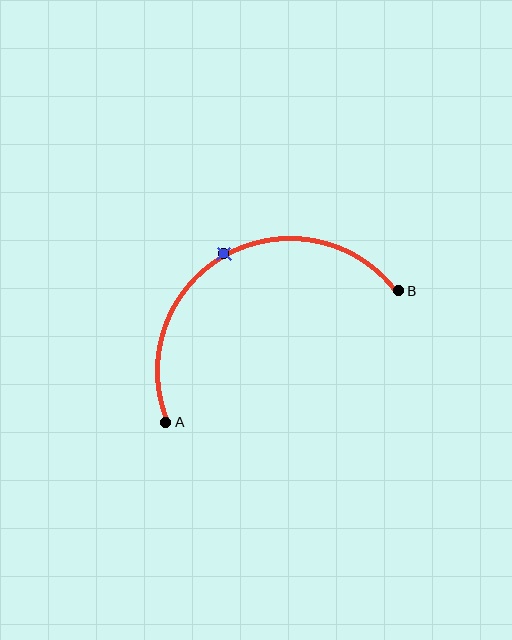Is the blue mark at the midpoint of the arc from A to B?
Yes. The blue mark lies on the arc at equal arc-length from both A and B — it is the arc midpoint.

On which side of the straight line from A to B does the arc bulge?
The arc bulges above the straight line connecting A and B.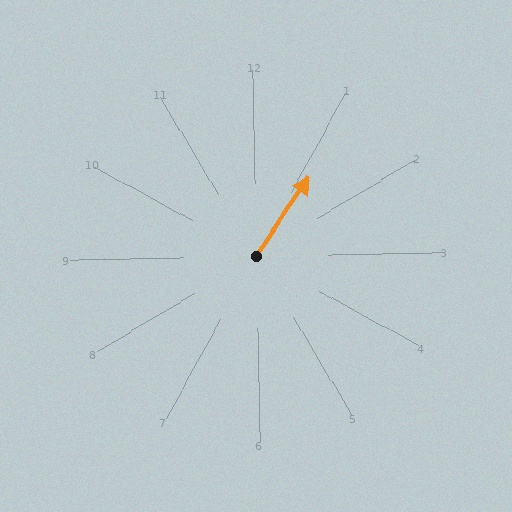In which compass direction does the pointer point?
Northeast.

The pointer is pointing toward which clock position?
Roughly 1 o'clock.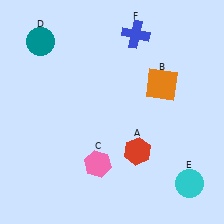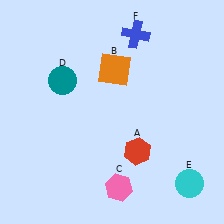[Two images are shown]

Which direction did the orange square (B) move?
The orange square (B) moved left.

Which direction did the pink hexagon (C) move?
The pink hexagon (C) moved down.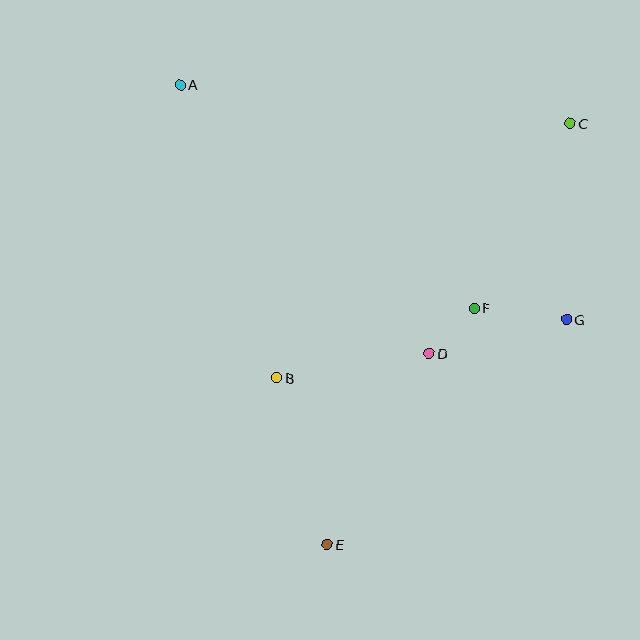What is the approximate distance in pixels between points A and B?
The distance between A and B is approximately 308 pixels.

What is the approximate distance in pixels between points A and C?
The distance between A and C is approximately 392 pixels.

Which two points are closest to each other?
Points D and F are closest to each other.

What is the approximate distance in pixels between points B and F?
The distance between B and F is approximately 209 pixels.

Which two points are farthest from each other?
Points C and E are farthest from each other.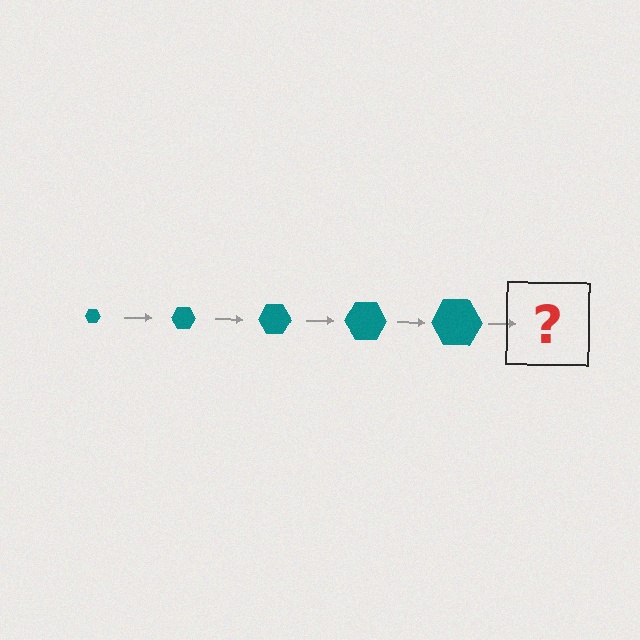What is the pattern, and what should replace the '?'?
The pattern is that the hexagon gets progressively larger each step. The '?' should be a teal hexagon, larger than the previous one.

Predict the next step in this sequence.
The next step is a teal hexagon, larger than the previous one.